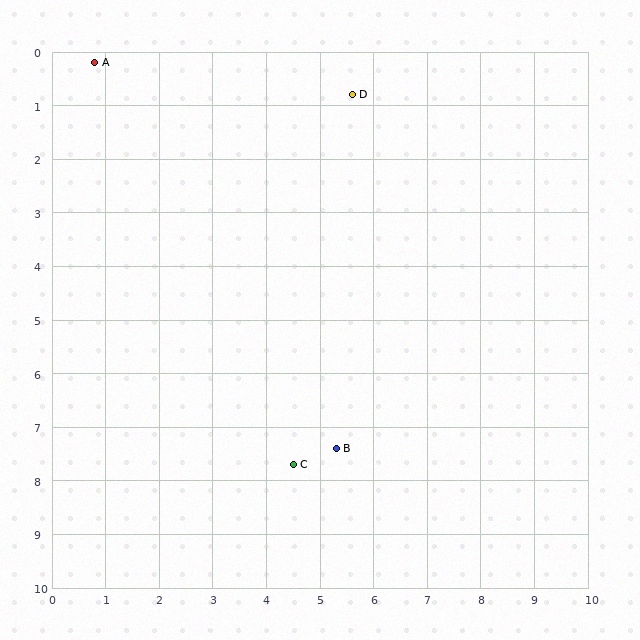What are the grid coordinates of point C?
Point C is at approximately (4.5, 7.7).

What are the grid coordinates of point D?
Point D is at approximately (5.6, 0.8).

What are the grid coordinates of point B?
Point B is at approximately (5.3, 7.4).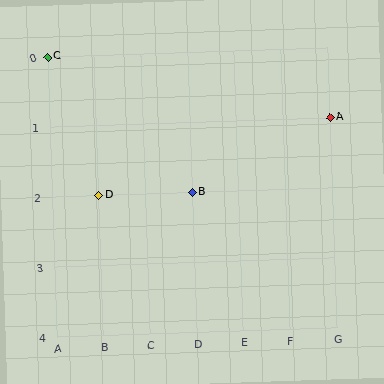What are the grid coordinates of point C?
Point C is at grid coordinates (A, 0).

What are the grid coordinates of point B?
Point B is at grid coordinates (D, 2).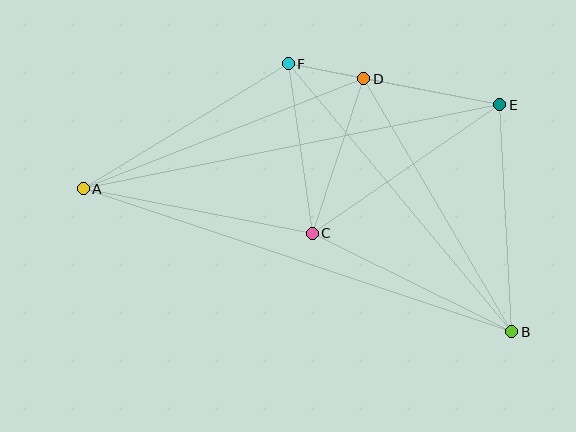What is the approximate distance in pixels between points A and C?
The distance between A and C is approximately 234 pixels.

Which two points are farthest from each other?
Points A and B are farthest from each other.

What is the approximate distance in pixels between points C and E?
The distance between C and E is approximately 228 pixels.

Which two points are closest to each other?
Points D and F are closest to each other.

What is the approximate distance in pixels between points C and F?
The distance between C and F is approximately 172 pixels.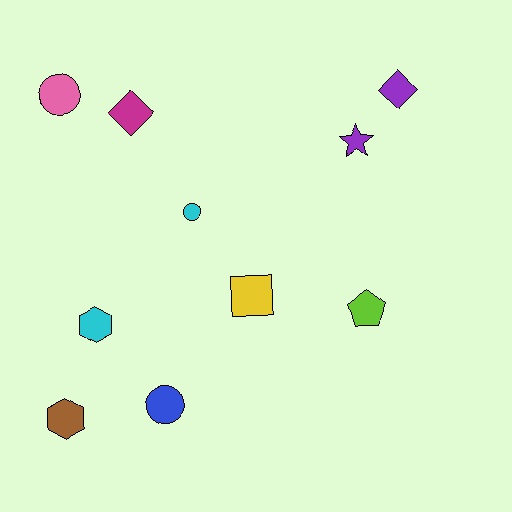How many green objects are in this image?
There are no green objects.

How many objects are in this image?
There are 10 objects.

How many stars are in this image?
There is 1 star.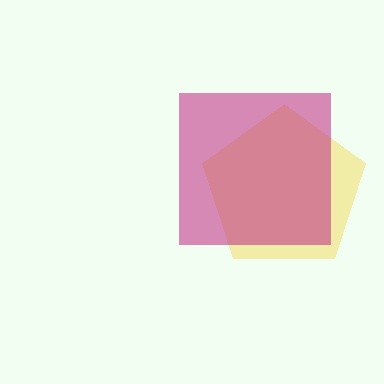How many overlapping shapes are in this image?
There are 2 overlapping shapes in the image.